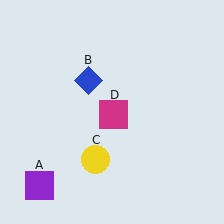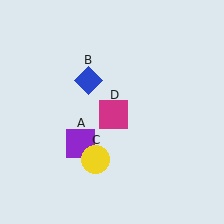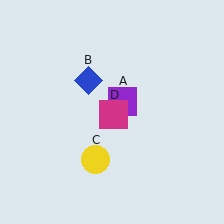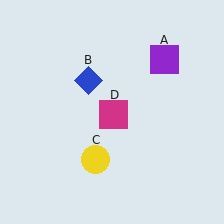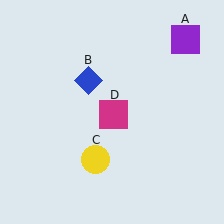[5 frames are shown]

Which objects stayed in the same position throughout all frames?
Blue diamond (object B) and yellow circle (object C) and magenta square (object D) remained stationary.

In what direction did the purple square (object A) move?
The purple square (object A) moved up and to the right.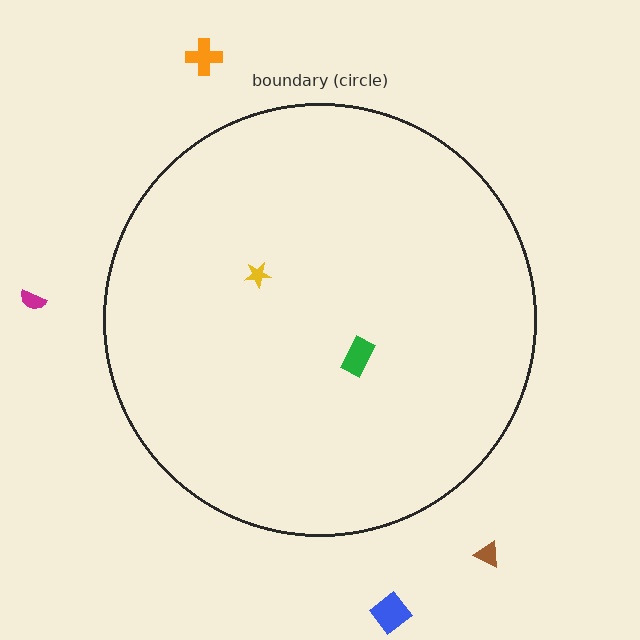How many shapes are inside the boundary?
2 inside, 4 outside.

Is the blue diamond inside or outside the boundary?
Outside.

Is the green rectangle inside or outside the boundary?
Inside.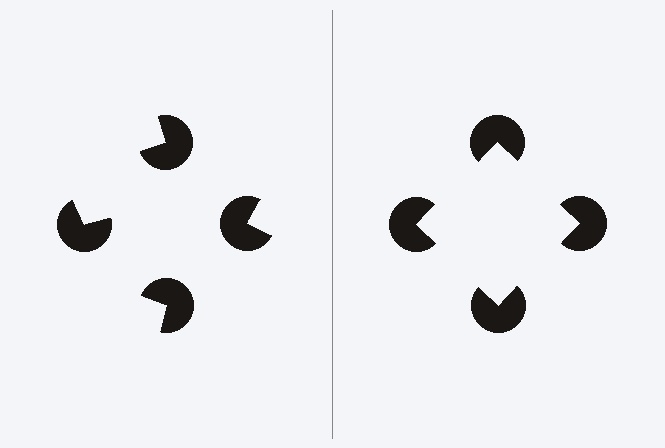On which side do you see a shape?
An illusory square appears on the right side. On the left side the wedge cuts are rotated, so no coherent shape forms.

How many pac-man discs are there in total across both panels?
8 — 4 on each side.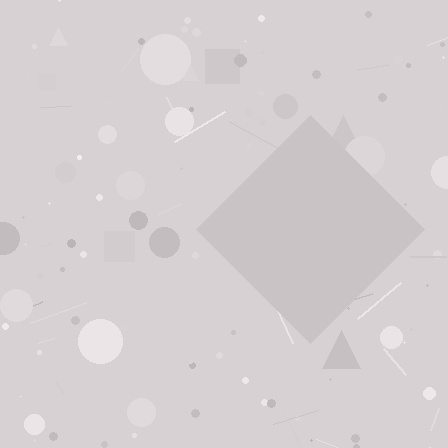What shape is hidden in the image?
A diamond is hidden in the image.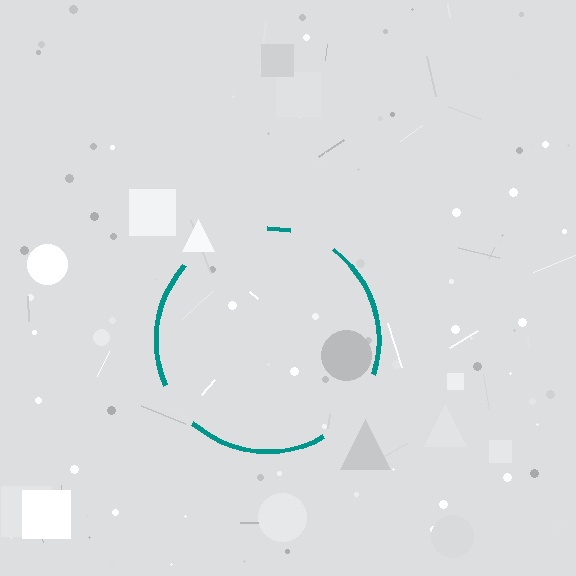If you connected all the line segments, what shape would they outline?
They would outline a circle.